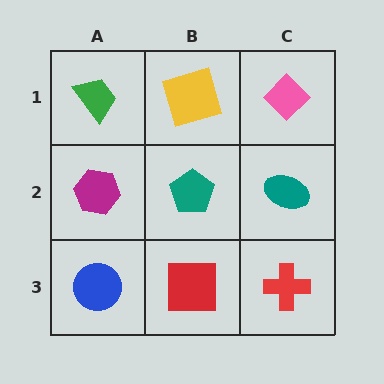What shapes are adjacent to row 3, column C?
A teal ellipse (row 2, column C), a red square (row 3, column B).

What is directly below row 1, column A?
A magenta hexagon.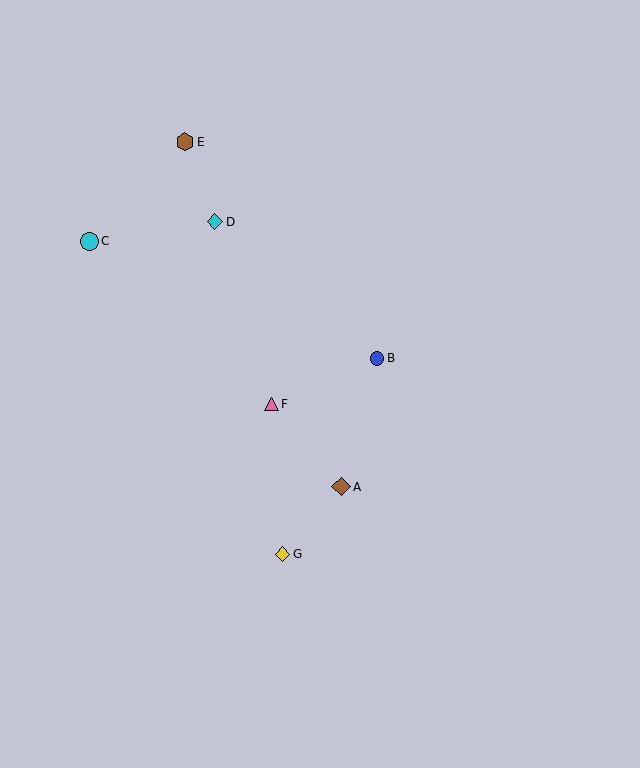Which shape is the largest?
The brown diamond (labeled A) is the largest.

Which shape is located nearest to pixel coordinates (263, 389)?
The pink triangle (labeled F) at (271, 404) is nearest to that location.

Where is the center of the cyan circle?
The center of the cyan circle is at (90, 241).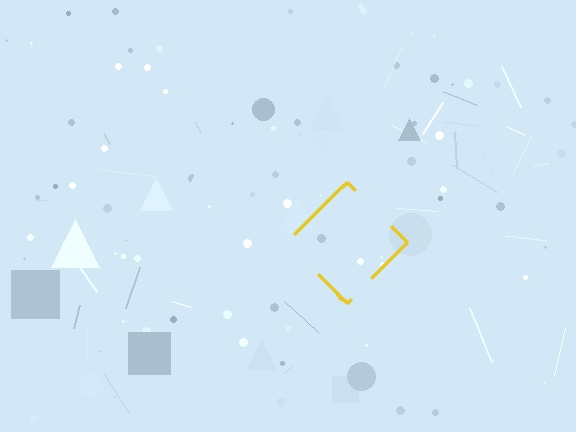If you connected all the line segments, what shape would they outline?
They would outline a diamond.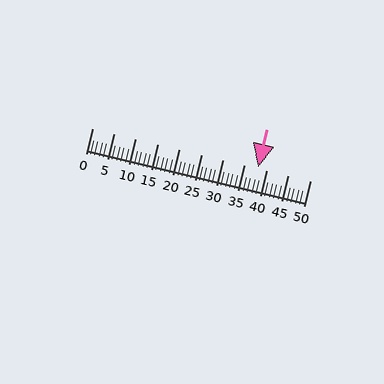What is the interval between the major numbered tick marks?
The major tick marks are spaced 5 units apart.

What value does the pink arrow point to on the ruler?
The pink arrow points to approximately 38.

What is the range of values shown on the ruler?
The ruler shows values from 0 to 50.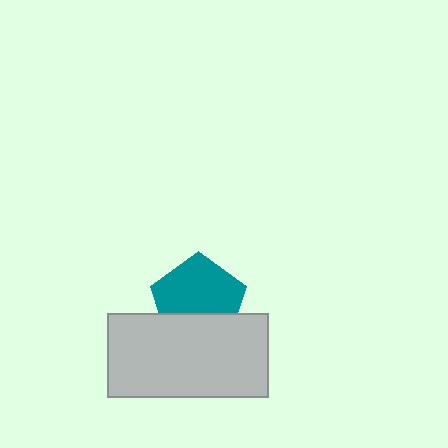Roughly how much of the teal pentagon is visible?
Most of it is visible (roughly 66%).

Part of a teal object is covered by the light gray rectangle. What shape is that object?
It is a pentagon.